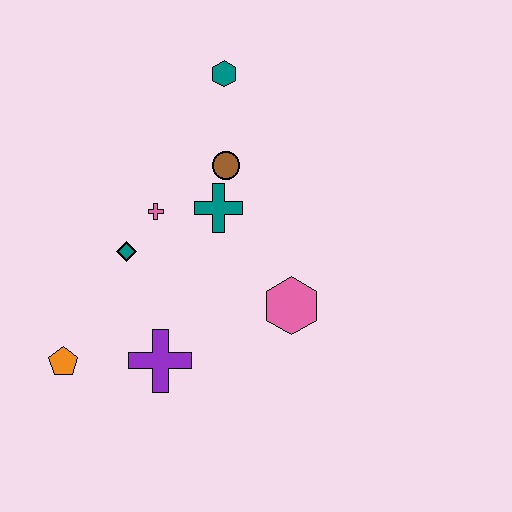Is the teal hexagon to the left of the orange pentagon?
No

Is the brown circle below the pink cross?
No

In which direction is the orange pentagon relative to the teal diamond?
The orange pentagon is below the teal diamond.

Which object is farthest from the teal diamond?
The teal hexagon is farthest from the teal diamond.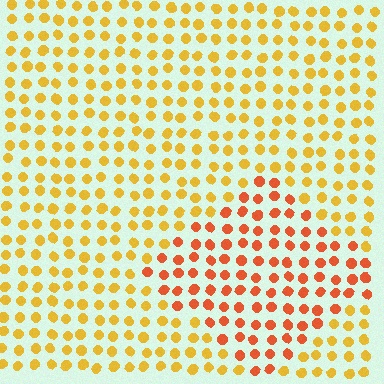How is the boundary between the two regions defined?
The boundary is defined purely by a slight shift in hue (about 33 degrees). Spacing, size, and orientation are identical on both sides.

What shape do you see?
I see a diamond.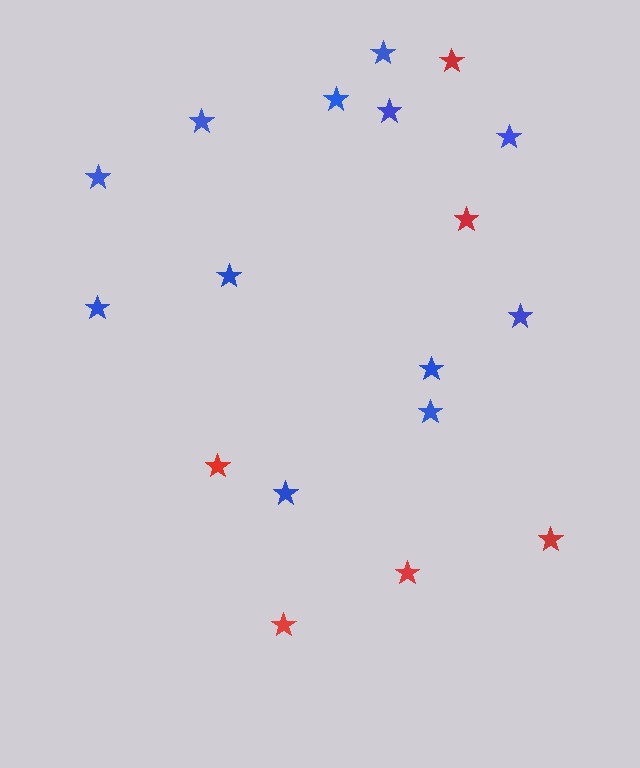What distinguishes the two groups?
There are 2 groups: one group of red stars (6) and one group of blue stars (12).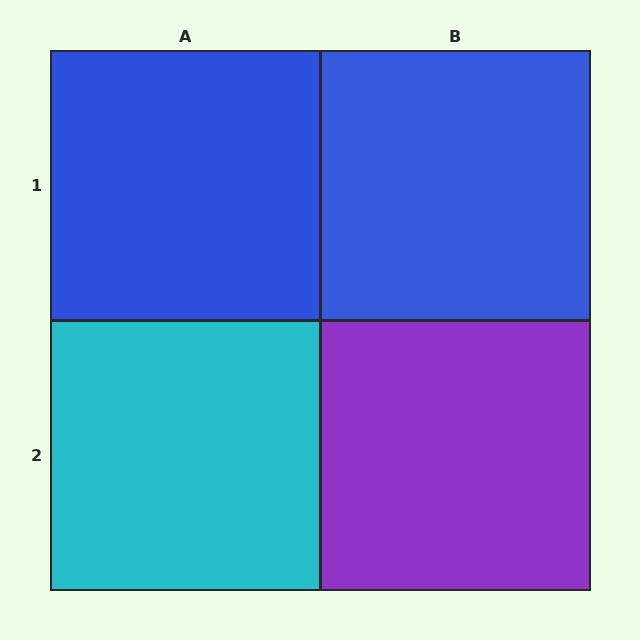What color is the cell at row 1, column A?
Blue.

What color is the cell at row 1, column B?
Blue.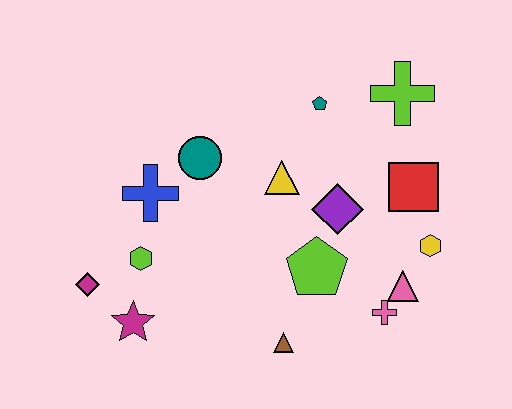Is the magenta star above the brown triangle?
Yes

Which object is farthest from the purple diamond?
The magenta diamond is farthest from the purple diamond.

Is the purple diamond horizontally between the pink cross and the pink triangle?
No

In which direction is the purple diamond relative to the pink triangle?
The purple diamond is above the pink triangle.